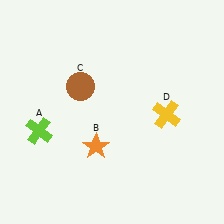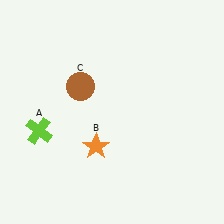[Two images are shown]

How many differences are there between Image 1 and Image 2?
There is 1 difference between the two images.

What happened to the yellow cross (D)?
The yellow cross (D) was removed in Image 2. It was in the bottom-right area of Image 1.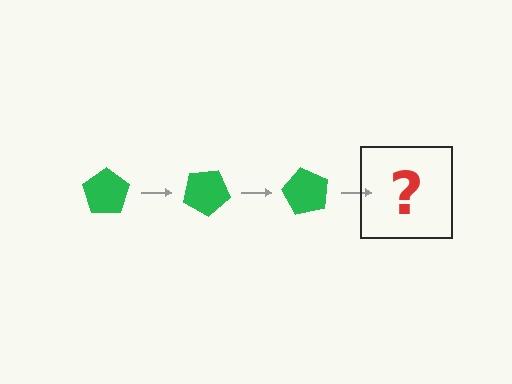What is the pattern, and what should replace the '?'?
The pattern is that the pentagon rotates 30 degrees each step. The '?' should be a green pentagon rotated 90 degrees.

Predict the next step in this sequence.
The next step is a green pentagon rotated 90 degrees.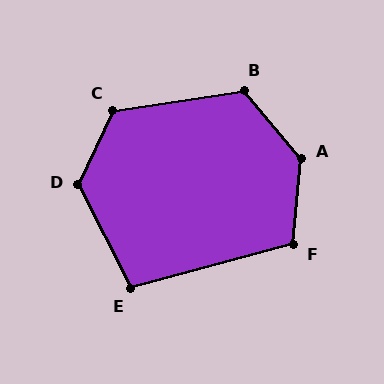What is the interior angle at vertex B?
Approximately 121 degrees (obtuse).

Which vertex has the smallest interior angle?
E, at approximately 102 degrees.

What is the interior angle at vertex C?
Approximately 123 degrees (obtuse).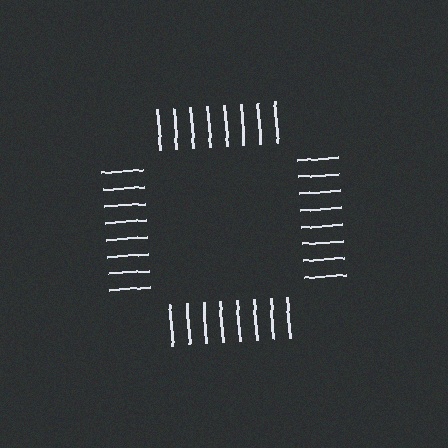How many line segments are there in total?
32 — 8 along each of the 4 edges.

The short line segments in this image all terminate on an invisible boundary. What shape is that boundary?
An illusory square — the line segments terminate on its edges but no continuous stroke is drawn.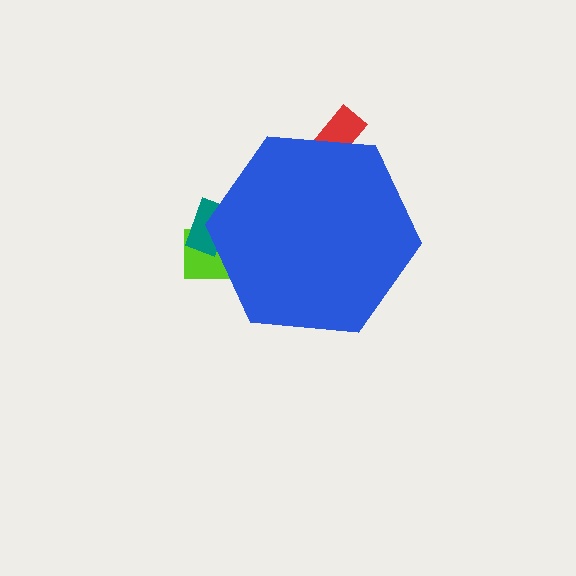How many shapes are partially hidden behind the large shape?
3 shapes are partially hidden.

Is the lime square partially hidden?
Yes, the lime square is partially hidden behind the blue hexagon.